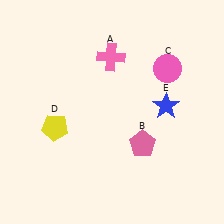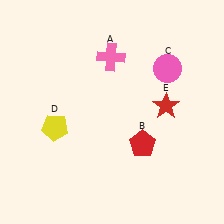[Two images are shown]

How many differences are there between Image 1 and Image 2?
There are 2 differences between the two images.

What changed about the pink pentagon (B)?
In Image 1, B is pink. In Image 2, it changed to red.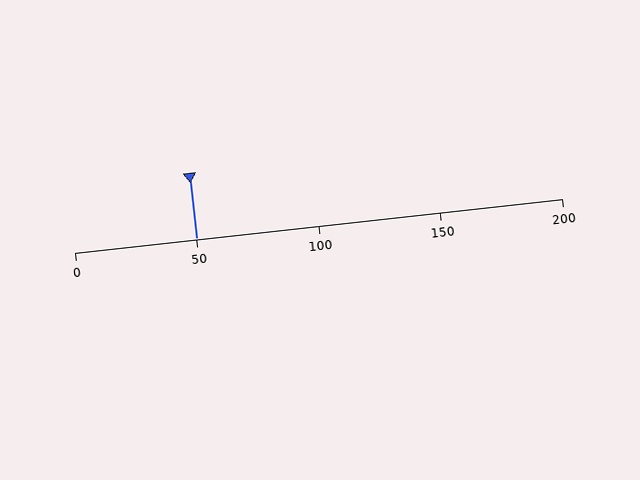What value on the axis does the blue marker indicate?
The marker indicates approximately 50.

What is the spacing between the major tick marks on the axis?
The major ticks are spaced 50 apart.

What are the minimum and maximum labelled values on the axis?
The axis runs from 0 to 200.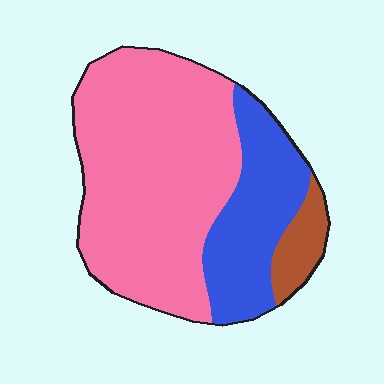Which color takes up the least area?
Brown, at roughly 10%.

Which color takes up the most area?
Pink, at roughly 65%.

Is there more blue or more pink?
Pink.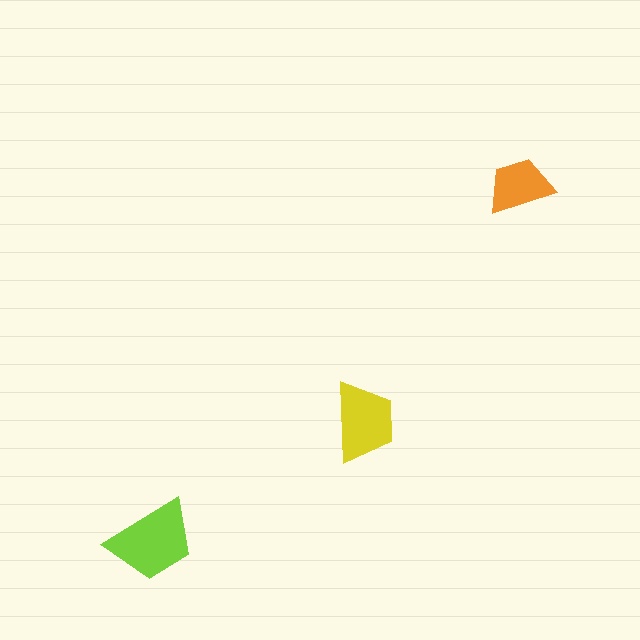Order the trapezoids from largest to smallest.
the lime one, the yellow one, the orange one.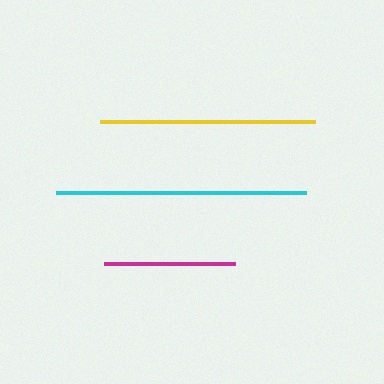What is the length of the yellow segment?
The yellow segment is approximately 215 pixels long.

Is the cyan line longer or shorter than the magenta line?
The cyan line is longer than the magenta line.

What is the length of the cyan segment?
The cyan segment is approximately 250 pixels long.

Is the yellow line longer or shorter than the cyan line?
The cyan line is longer than the yellow line.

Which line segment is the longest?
The cyan line is the longest at approximately 250 pixels.